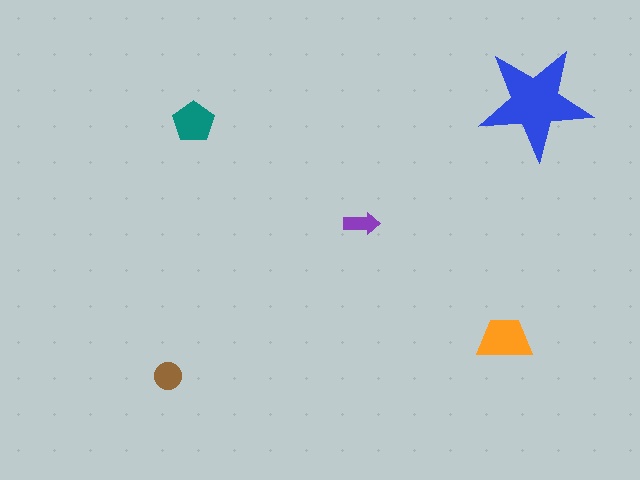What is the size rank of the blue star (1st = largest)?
1st.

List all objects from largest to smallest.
The blue star, the orange trapezoid, the teal pentagon, the brown circle, the purple arrow.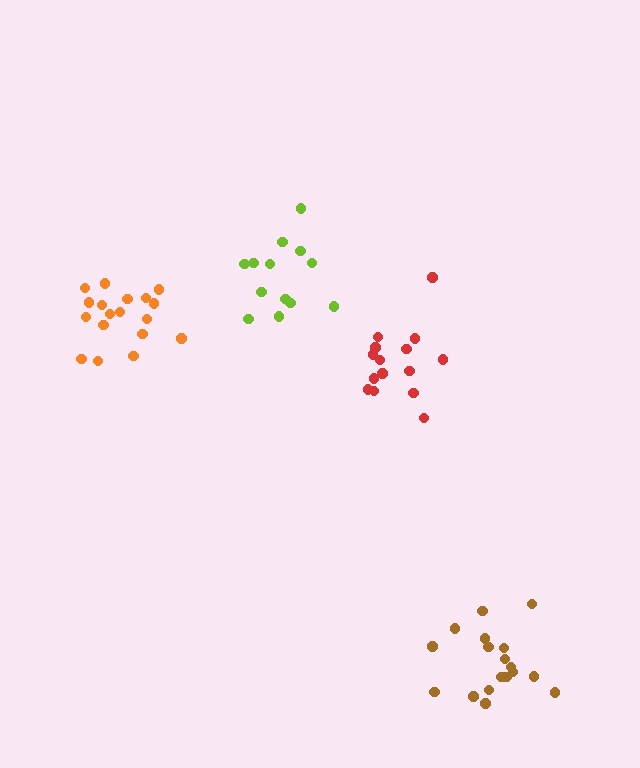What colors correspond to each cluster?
The clusters are colored: lime, red, brown, orange.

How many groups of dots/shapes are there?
There are 4 groups.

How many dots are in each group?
Group 1: 13 dots, Group 2: 15 dots, Group 3: 18 dots, Group 4: 18 dots (64 total).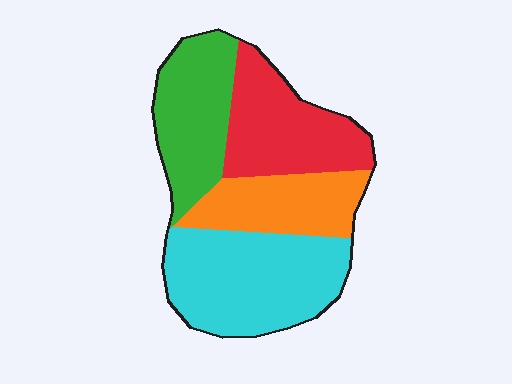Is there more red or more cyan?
Cyan.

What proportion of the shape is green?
Green takes up about one quarter (1/4) of the shape.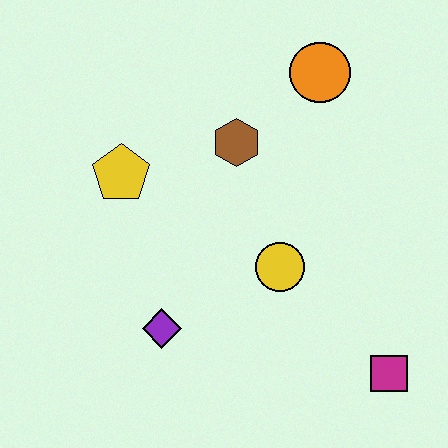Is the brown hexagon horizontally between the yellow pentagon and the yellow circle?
Yes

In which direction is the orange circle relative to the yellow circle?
The orange circle is above the yellow circle.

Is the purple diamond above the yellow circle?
No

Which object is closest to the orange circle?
The brown hexagon is closest to the orange circle.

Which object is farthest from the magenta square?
The yellow pentagon is farthest from the magenta square.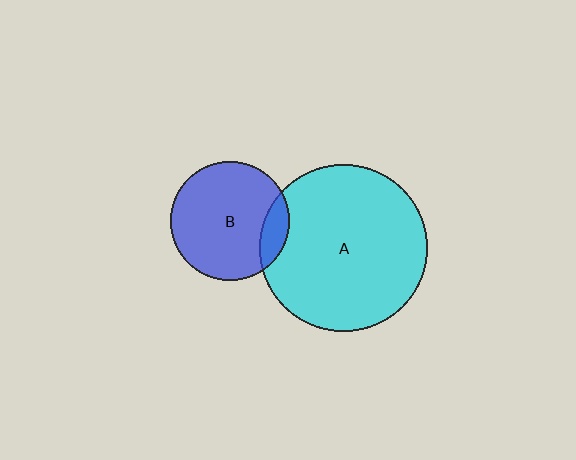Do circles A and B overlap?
Yes.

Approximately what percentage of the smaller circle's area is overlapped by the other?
Approximately 15%.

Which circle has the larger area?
Circle A (cyan).